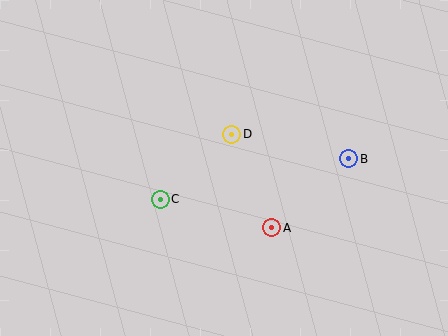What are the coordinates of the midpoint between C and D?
The midpoint between C and D is at (196, 167).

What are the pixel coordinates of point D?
Point D is at (232, 134).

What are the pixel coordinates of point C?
Point C is at (160, 199).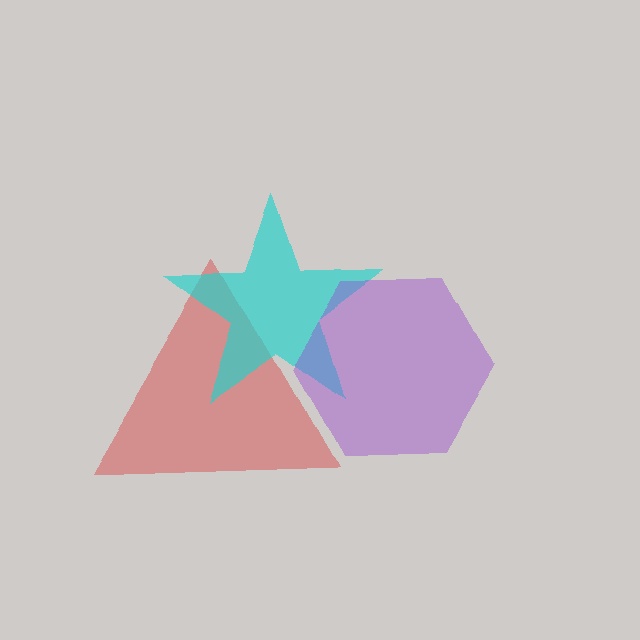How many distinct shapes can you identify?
There are 3 distinct shapes: a red triangle, a cyan star, a purple hexagon.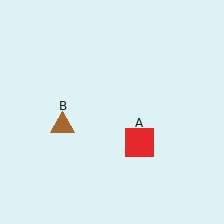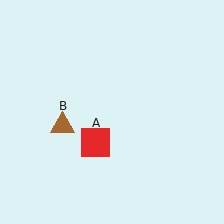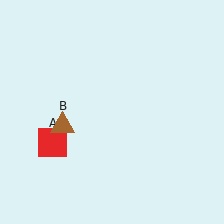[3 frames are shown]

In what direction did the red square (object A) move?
The red square (object A) moved left.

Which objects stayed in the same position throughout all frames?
Brown triangle (object B) remained stationary.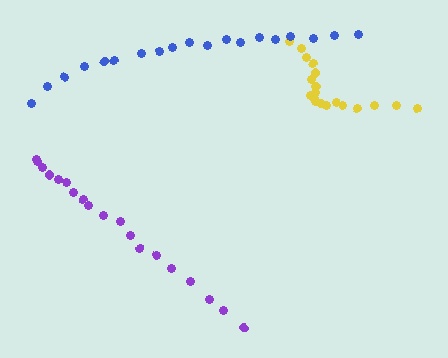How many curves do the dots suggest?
There are 3 distinct paths.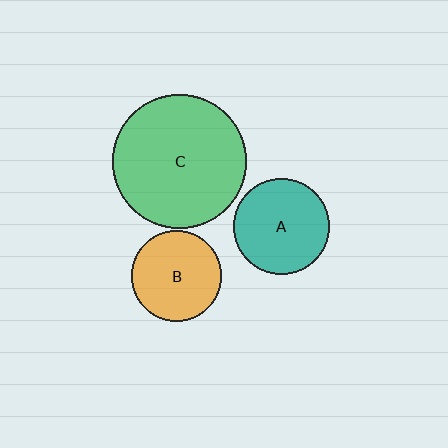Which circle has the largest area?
Circle C (green).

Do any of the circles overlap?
No, none of the circles overlap.